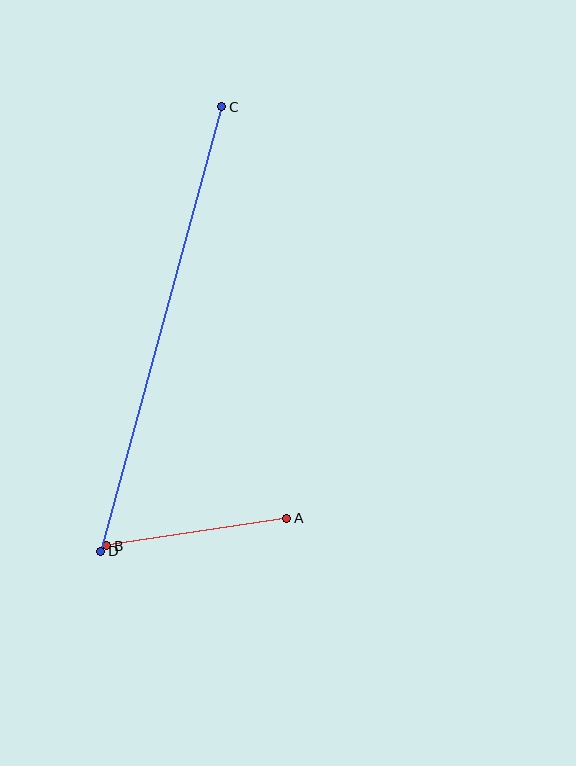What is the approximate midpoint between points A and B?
The midpoint is at approximately (197, 532) pixels.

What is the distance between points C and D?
The distance is approximately 461 pixels.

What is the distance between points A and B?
The distance is approximately 182 pixels.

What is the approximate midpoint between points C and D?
The midpoint is at approximately (161, 329) pixels.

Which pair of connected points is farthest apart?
Points C and D are farthest apart.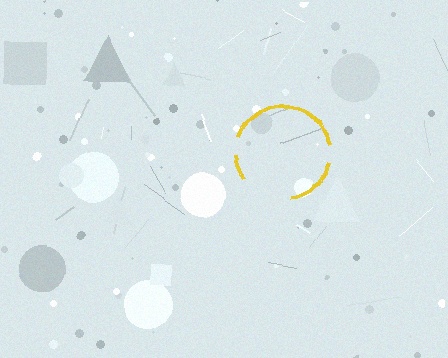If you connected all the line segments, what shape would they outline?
They would outline a circle.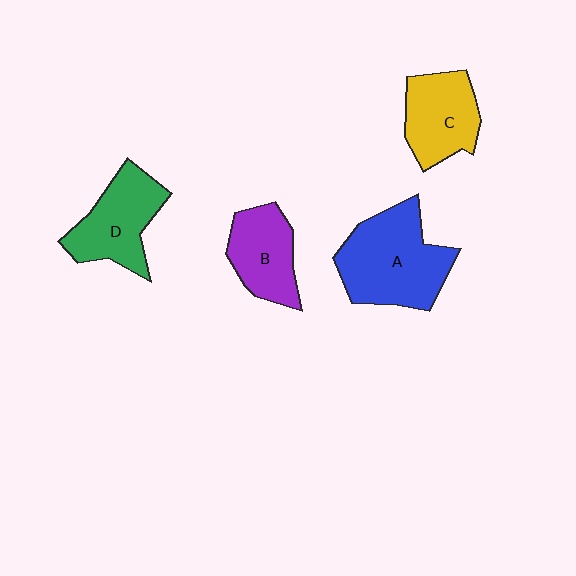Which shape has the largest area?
Shape A (blue).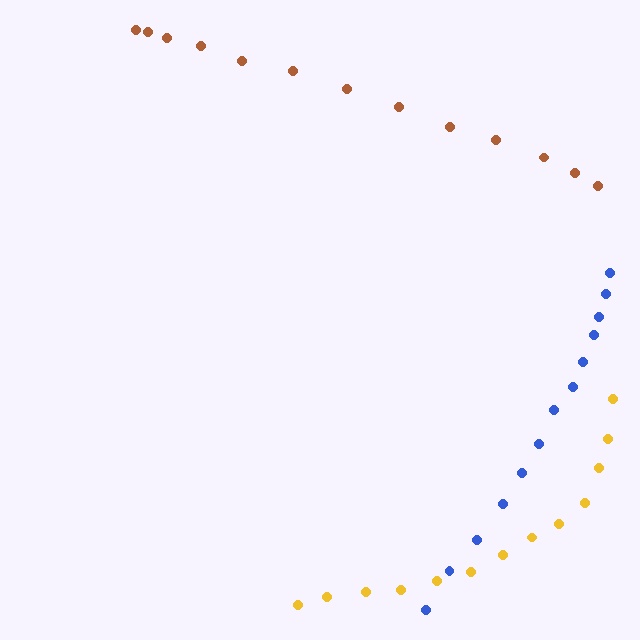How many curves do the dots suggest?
There are 3 distinct paths.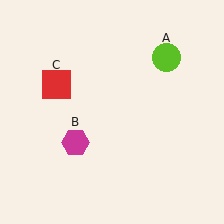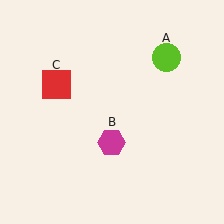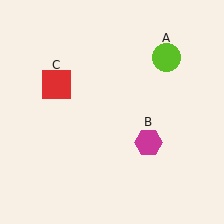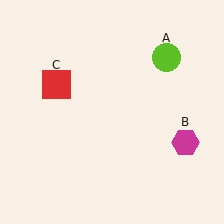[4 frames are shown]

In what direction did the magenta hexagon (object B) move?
The magenta hexagon (object B) moved right.